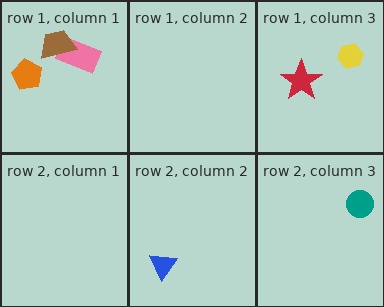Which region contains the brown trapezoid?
The row 1, column 1 region.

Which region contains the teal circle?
The row 2, column 3 region.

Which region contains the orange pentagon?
The row 1, column 1 region.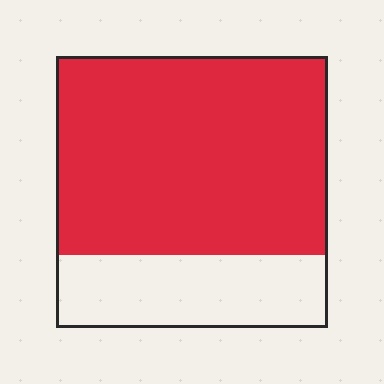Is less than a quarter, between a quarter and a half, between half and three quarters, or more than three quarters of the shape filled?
Between half and three quarters.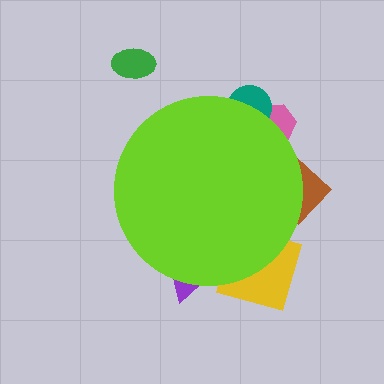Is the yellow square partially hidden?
Yes, the yellow square is partially hidden behind the lime circle.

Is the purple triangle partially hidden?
Yes, the purple triangle is partially hidden behind the lime circle.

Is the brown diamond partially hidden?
Yes, the brown diamond is partially hidden behind the lime circle.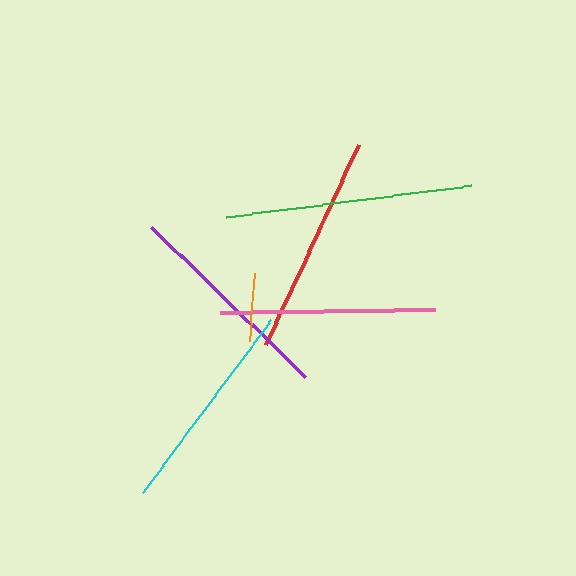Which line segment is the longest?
The green line is the longest at approximately 247 pixels.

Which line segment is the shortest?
The orange line is the shortest at approximately 67 pixels.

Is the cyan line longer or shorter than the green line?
The green line is longer than the cyan line.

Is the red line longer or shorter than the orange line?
The red line is longer than the orange line.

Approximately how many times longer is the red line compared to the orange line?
The red line is approximately 3.3 times the length of the orange line.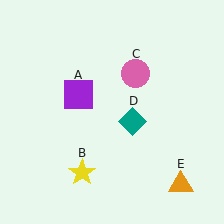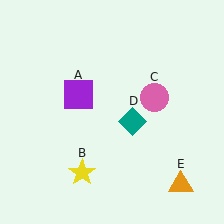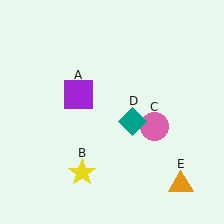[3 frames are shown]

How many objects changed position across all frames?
1 object changed position: pink circle (object C).